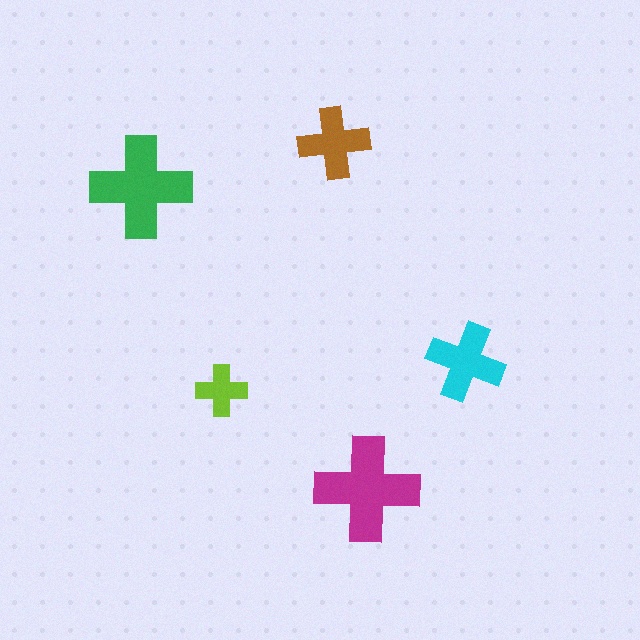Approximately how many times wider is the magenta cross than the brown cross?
About 1.5 times wider.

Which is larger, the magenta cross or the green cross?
The magenta one.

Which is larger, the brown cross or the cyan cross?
The cyan one.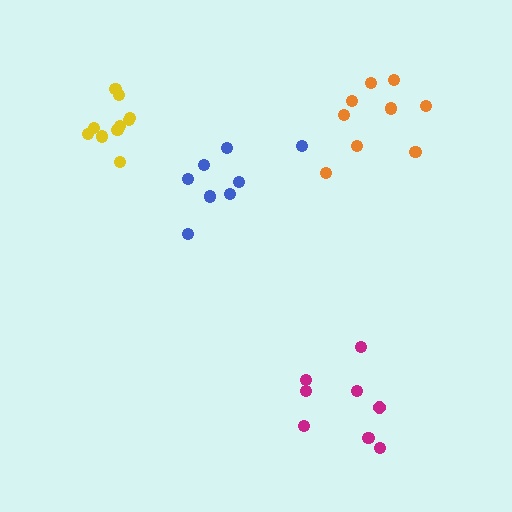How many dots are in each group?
Group 1: 8 dots, Group 2: 8 dots, Group 3: 10 dots, Group 4: 9 dots (35 total).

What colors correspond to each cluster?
The clusters are colored: magenta, blue, yellow, orange.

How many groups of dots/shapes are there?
There are 4 groups.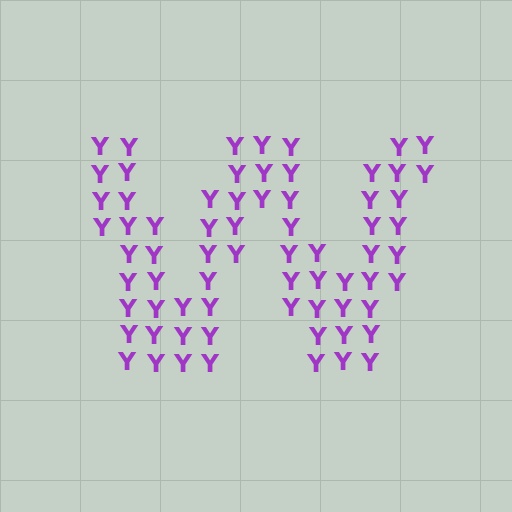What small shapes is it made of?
It is made of small letter Y's.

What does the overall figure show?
The overall figure shows the letter W.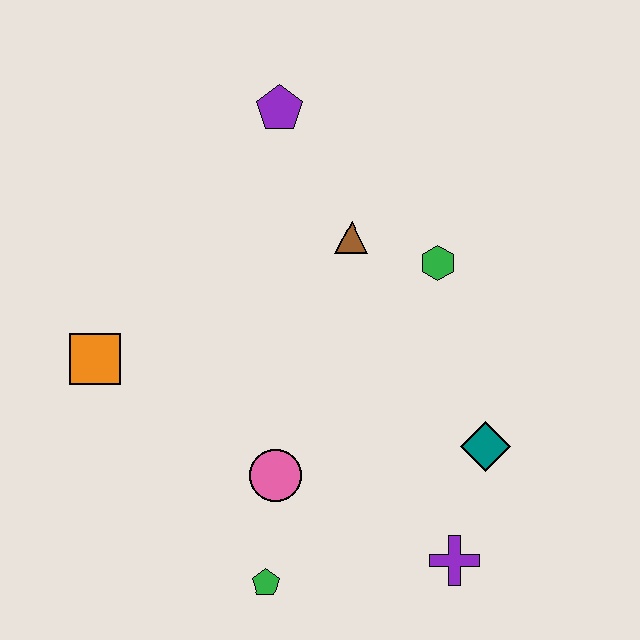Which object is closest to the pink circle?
The green pentagon is closest to the pink circle.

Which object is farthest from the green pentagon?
The purple pentagon is farthest from the green pentagon.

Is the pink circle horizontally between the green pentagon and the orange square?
No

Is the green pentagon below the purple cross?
Yes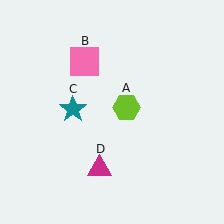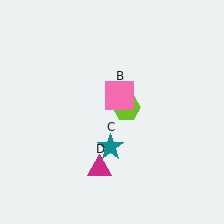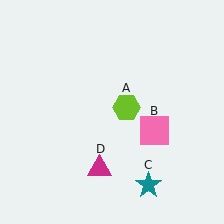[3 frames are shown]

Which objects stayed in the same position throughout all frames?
Lime hexagon (object A) and magenta triangle (object D) remained stationary.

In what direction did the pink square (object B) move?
The pink square (object B) moved down and to the right.